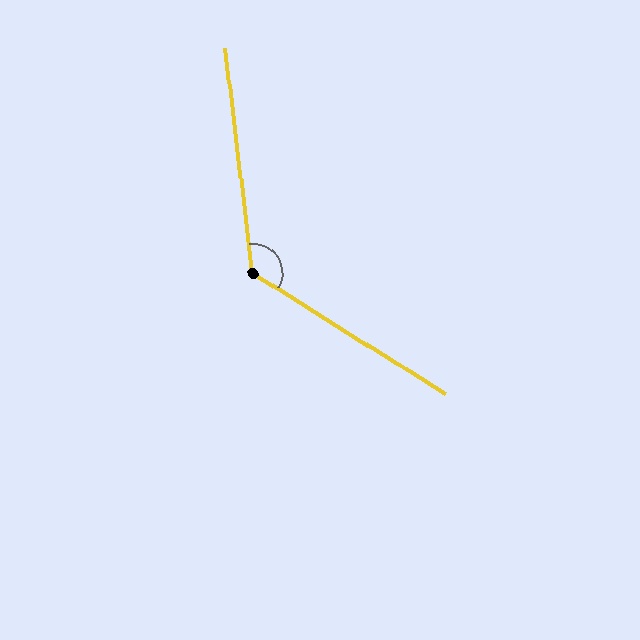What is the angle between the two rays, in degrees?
Approximately 129 degrees.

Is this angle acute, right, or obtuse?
It is obtuse.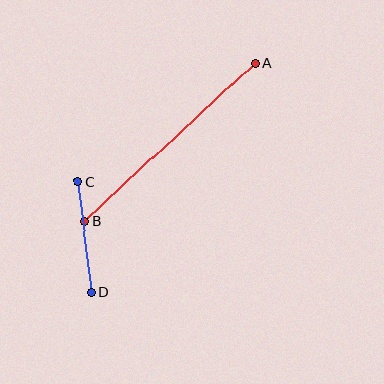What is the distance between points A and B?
The distance is approximately 232 pixels.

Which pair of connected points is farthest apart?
Points A and B are farthest apart.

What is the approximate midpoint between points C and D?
The midpoint is at approximately (84, 237) pixels.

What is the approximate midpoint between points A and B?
The midpoint is at approximately (170, 142) pixels.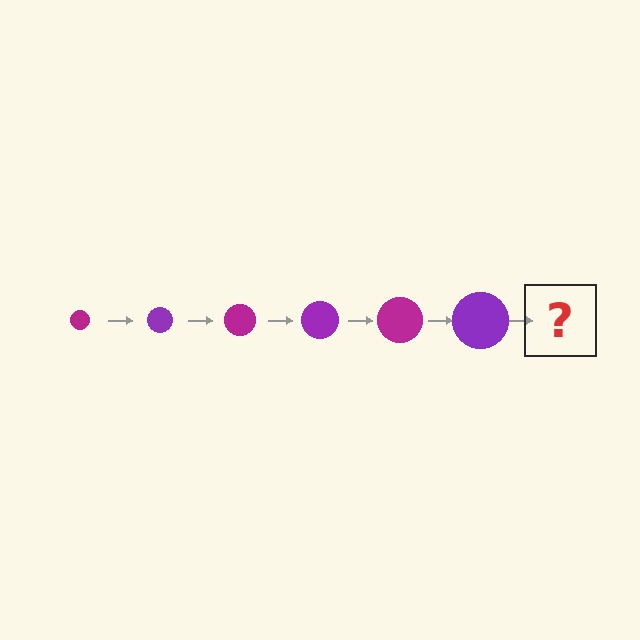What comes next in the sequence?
The next element should be a magenta circle, larger than the previous one.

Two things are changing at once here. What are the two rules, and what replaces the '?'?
The two rules are that the circle grows larger each step and the color cycles through magenta and purple. The '?' should be a magenta circle, larger than the previous one.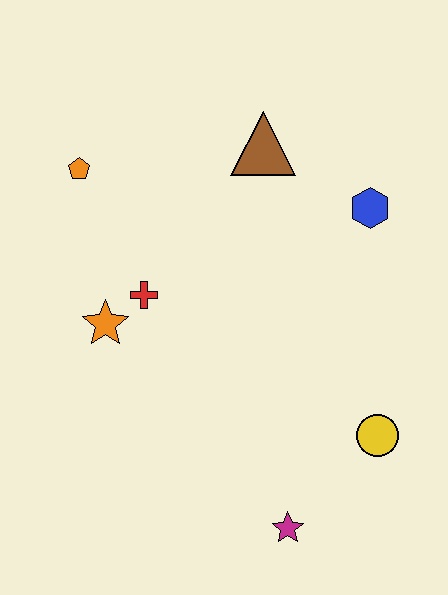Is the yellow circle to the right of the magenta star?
Yes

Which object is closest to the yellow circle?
The magenta star is closest to the yellow circle.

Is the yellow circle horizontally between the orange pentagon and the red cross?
No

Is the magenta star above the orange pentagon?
No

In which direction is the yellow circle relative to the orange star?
The yellow circle is to the right of the orange star.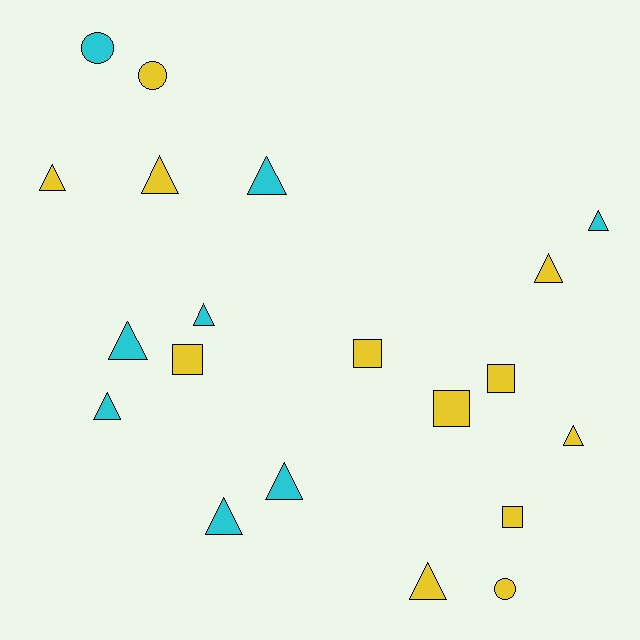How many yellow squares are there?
There are 5 yellow squares.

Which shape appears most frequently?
Triangle, with 12 objects.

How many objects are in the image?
There are 20 objects.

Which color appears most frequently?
Yellow, with 12 objects.